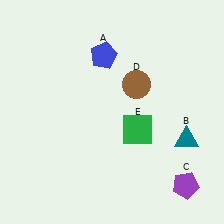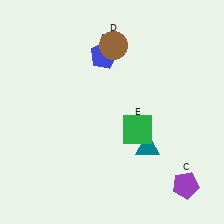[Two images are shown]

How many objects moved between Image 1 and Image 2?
2 objects moved between the two images.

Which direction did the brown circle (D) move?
The brown circle (D) moved up.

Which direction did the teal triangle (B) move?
The teal triangle (B) moved left.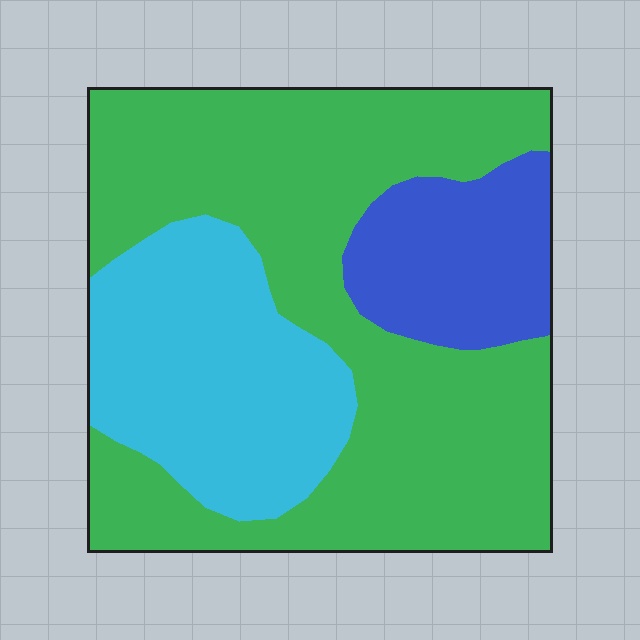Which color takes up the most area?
Green, at roughly 60%.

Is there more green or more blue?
Green.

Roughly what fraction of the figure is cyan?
Cyan covers roughly 25% of the figure.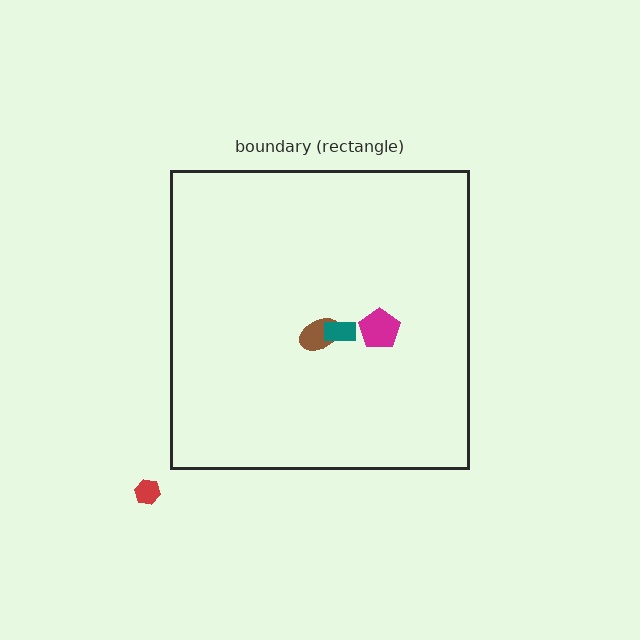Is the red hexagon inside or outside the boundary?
Outside.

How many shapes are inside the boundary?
3 inside, 1 outside.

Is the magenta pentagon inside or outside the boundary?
Inside.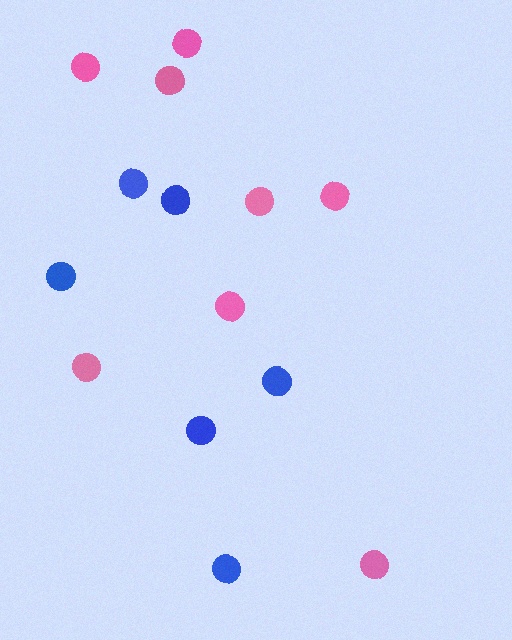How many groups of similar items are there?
There are 2 groups: one group of pink circles (8) and one group of blue circles (6).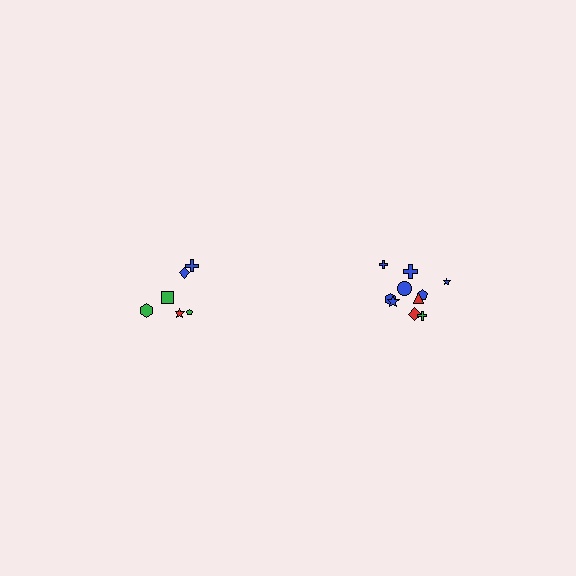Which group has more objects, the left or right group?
The right group.